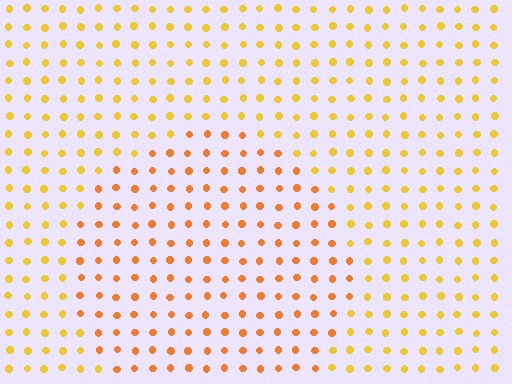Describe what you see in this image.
The image is filled with small yellow elements in a uniform arrangement. A circle-shaped region is visible where the elements are tinted to a slightly different hue, forming a subtle color boundary.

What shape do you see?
I see a circle.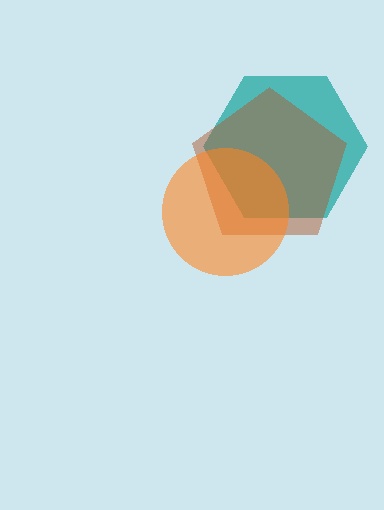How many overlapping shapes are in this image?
There are 3 overlapping shapes in the image.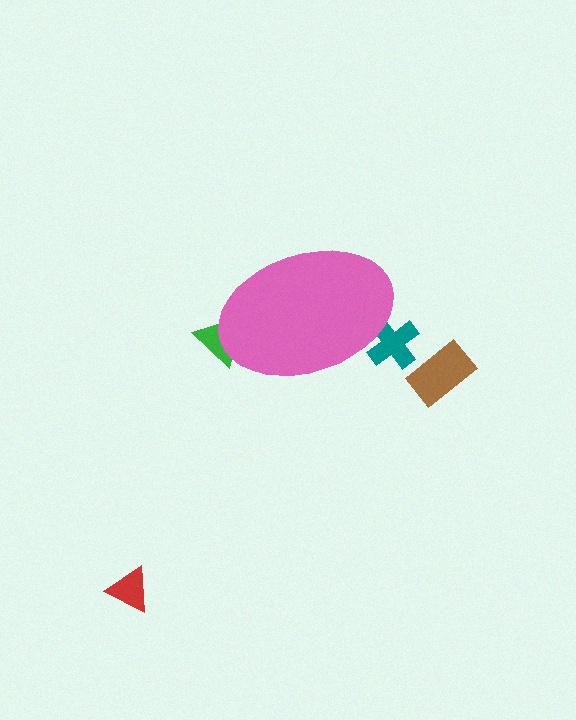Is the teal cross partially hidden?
Yes, the teal cross is partially hidden behind the pink ellipse.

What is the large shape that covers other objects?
A pink ellipse.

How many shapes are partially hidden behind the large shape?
2 shapes are partially hidden.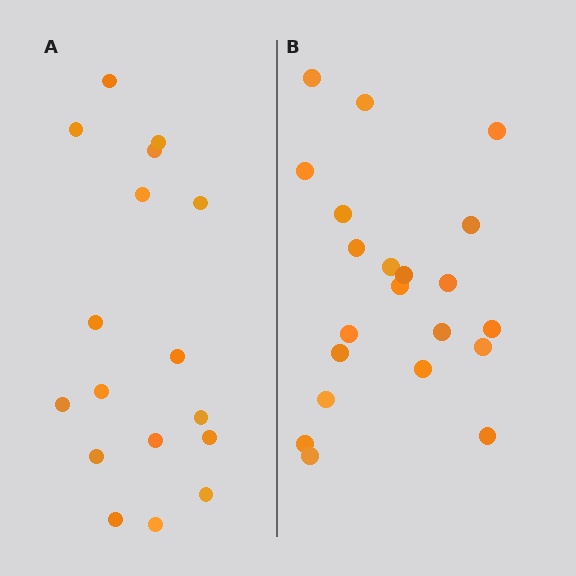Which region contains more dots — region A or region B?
Region B (the right region) has more dots.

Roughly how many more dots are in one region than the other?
Region B has about 4 more dots than region A.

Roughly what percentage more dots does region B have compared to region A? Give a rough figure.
About 25% more.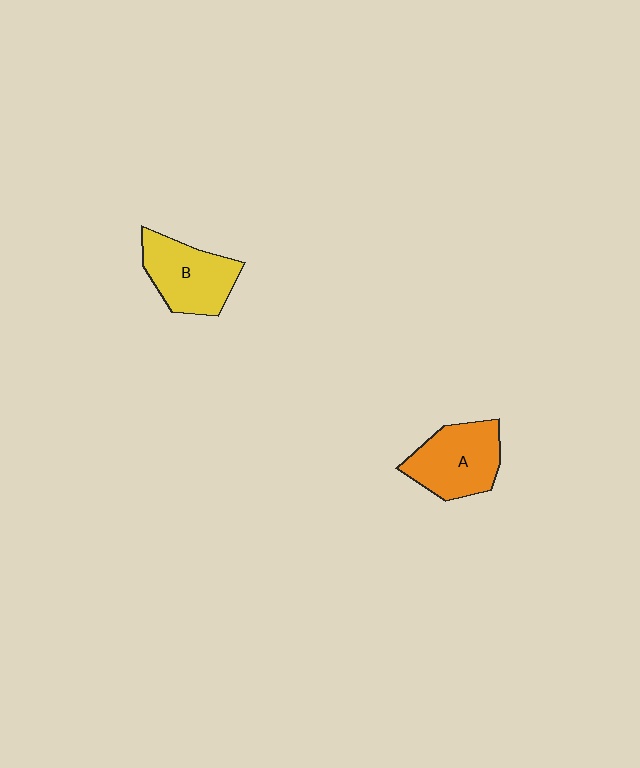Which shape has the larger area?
Shape A (orange).